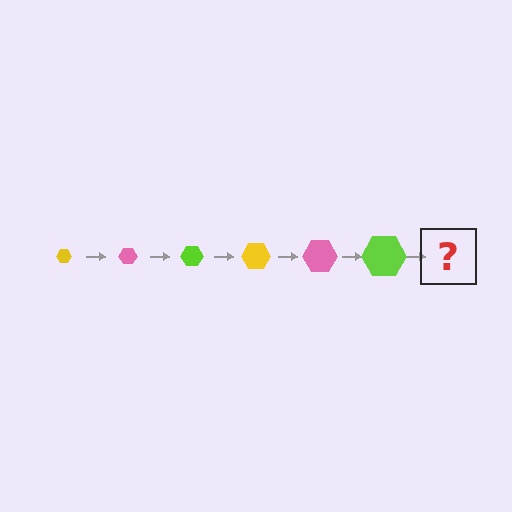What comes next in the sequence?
The next element should be a yellow hexagon, larger than the previous one.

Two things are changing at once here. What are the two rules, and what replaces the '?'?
The two rules are that the hexagon grows larger each step and the color cycles through yellow, pink, and lime. The '?' should be a yellow hexagon, larger than the previous one.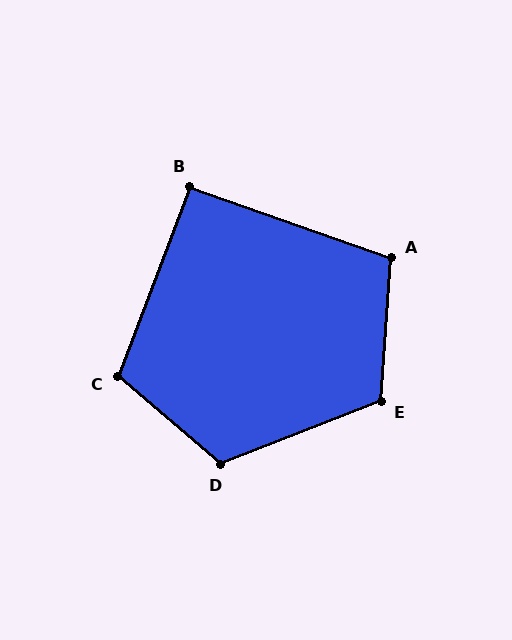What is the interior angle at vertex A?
Approximately 105 degrees (obtuse).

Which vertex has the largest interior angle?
D, at approximately 118 degrees.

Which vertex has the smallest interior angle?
B, at approximately 91 degrees.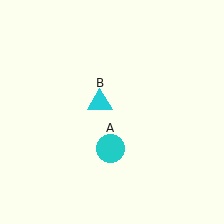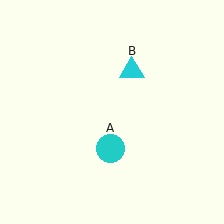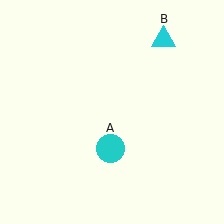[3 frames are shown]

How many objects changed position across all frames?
1 object changed position: cyan triangle (object B).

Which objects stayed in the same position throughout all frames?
Cyan circle (object A) remained stationary.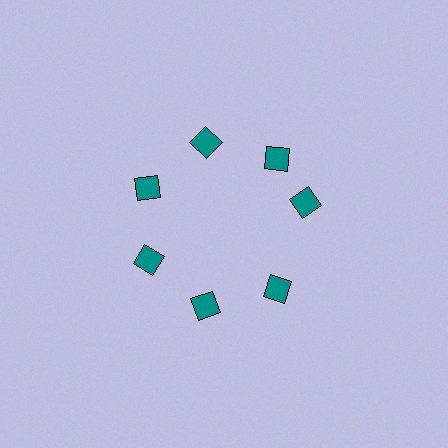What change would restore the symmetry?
The symmetry would be restored by rotating it back into even spacing with its neighbors so that all 7 squares sit at equal angles and equal distance from the center.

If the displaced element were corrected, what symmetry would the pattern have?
It would have 7-fold rotational symmetry — the pattern would map onto itself every 51 degrees.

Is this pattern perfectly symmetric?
No. The 7 teal squares are arranged in a ring, but one element near the 3 o'clock position is rotated out of alignment along the ring, breaking the 7-fold rotational symmetry.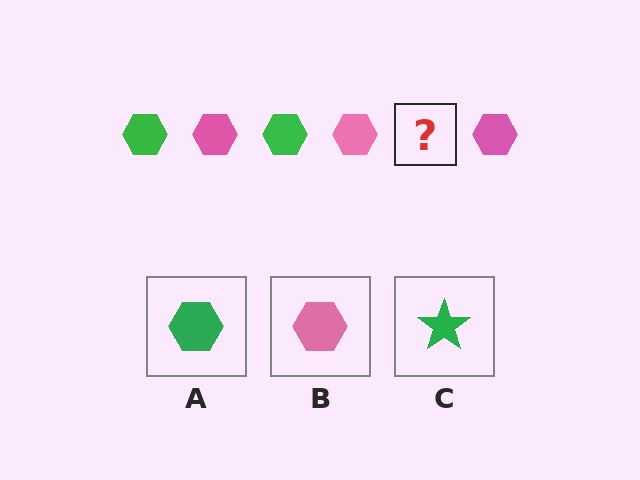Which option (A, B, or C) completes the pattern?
A.